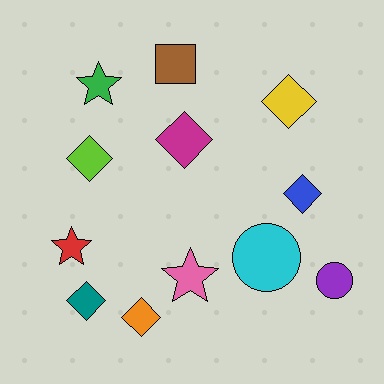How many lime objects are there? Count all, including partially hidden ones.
There is 1 lime object.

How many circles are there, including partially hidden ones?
There are 2 circles.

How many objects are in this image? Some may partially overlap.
There are 12 objects.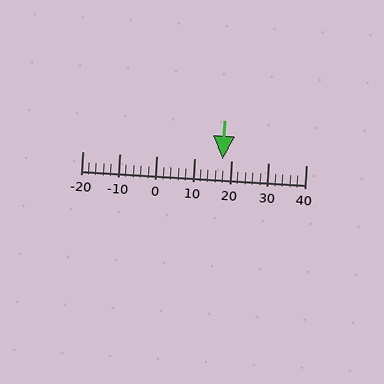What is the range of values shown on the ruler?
The ruler shows values from -20 to 40.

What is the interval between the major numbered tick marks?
The major tick marks are spaced 10 units apart.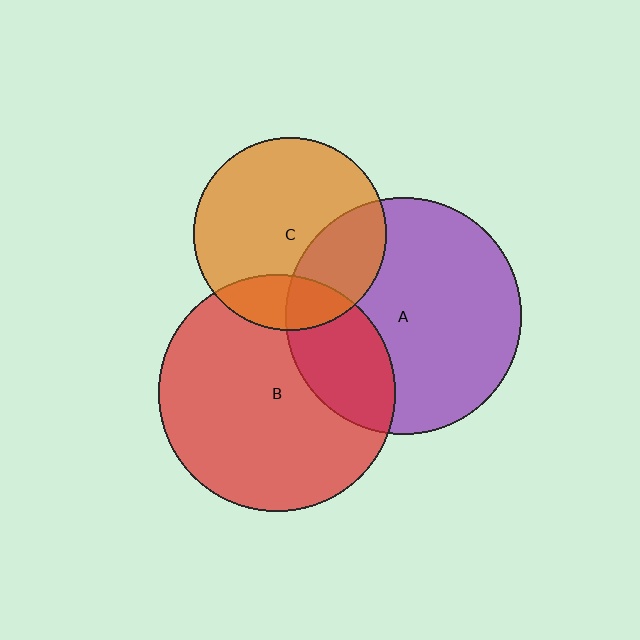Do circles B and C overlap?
Yes.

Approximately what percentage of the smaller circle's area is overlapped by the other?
Approximately 20%.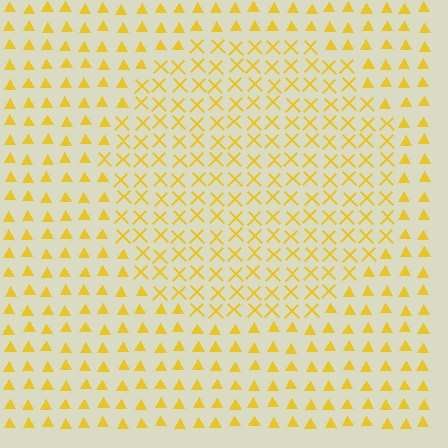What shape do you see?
I see a circle.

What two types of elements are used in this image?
The image uses X marks inside the circle region and triangles outside it.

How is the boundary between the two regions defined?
The boundary is defined by a change in element shape: X marks inside vs. triangles outside. All elements share the same color and spacing.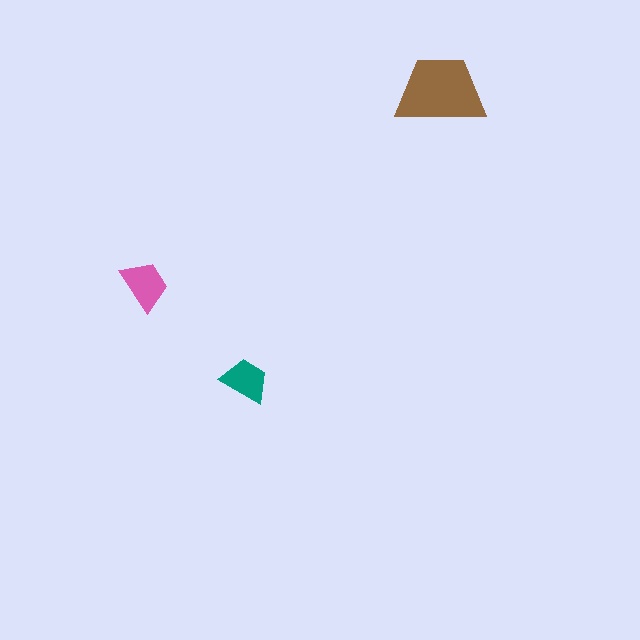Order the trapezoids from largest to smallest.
the brown one, the pink one, the teal one.